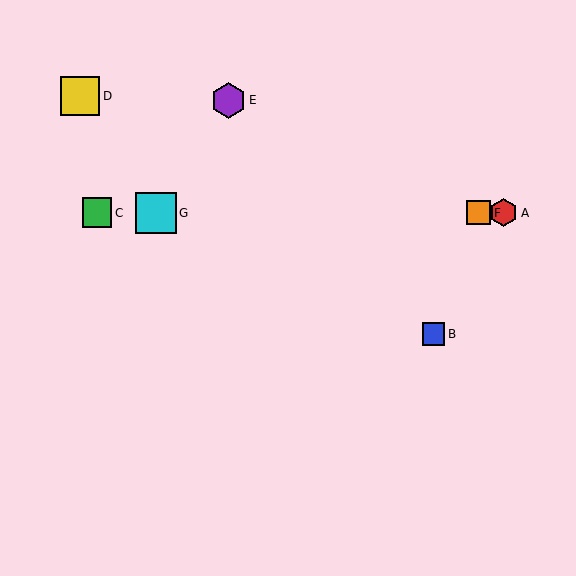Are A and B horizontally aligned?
No, A is at y≈213 and B is at y≈334.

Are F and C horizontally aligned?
Yes, both are at y≈213.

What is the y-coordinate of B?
Object B is at y≈334.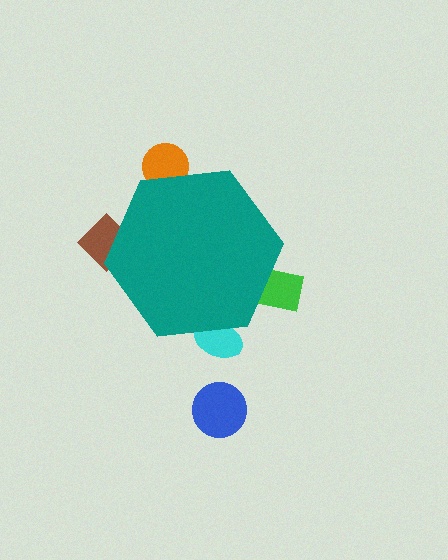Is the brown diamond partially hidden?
Yes, the brown diamond is partially hidden behind the teal hexagon.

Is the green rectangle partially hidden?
Yes, the green rectangle is partially hidden behind the teal hexagon.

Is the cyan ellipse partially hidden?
Yes, the cyan ellipse is partially hidden behind the teal hexagon.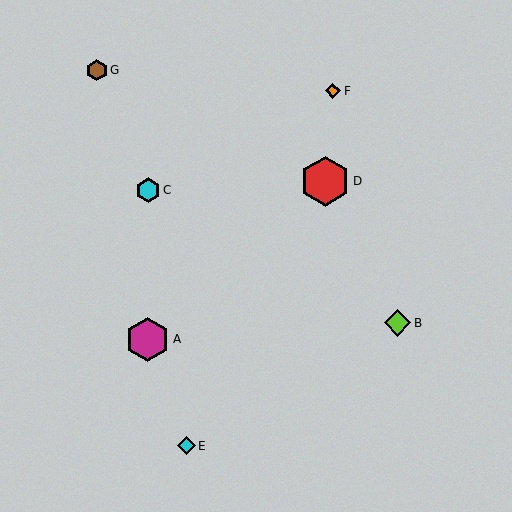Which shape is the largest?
The red hexagon (labeled D) is the largest.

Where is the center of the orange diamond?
The center of the orange diamond is at (333, 91).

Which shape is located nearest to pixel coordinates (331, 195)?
The red hexagon (labeled D) at (325, 181) is nearest to that location.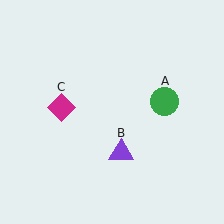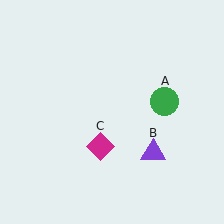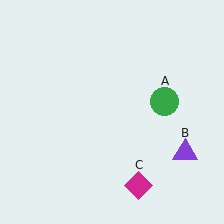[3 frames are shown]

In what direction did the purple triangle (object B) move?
The purple triangle (object B) moved right.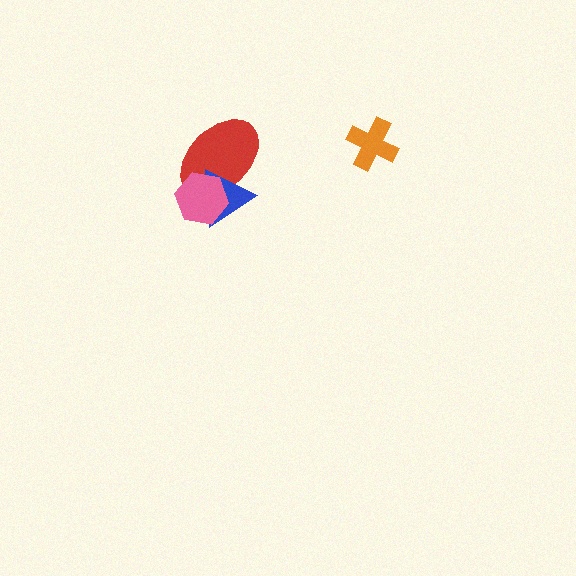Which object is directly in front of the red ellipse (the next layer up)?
The blue triangle is directly in front of the red ellipse.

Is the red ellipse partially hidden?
Yes, it is partially covered by another shape.